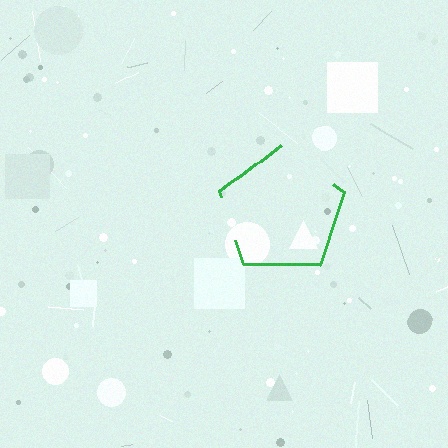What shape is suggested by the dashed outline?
The dashed outline suggests a pentagon.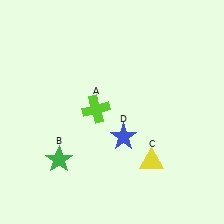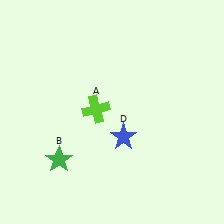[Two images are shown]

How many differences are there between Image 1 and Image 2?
There is 1 difference between the two images.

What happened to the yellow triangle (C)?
The yellow triangle (C) was removed in Image 2. It was in the bottom-right area of Image 1.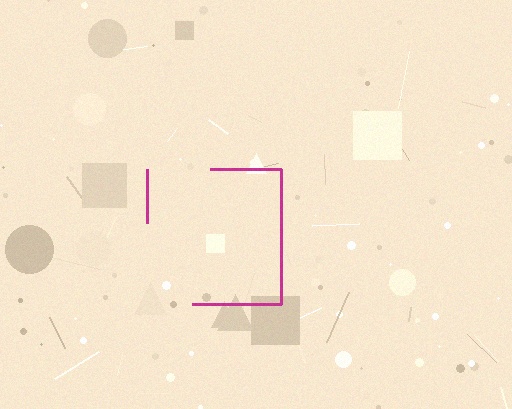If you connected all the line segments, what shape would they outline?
They would outline a square.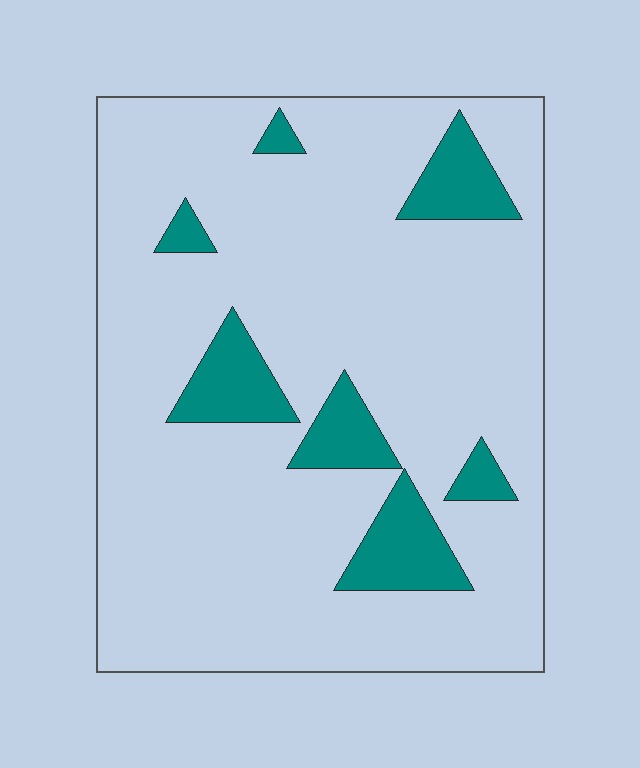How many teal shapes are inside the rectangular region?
7.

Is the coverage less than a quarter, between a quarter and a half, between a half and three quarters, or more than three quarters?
Less than a quarter.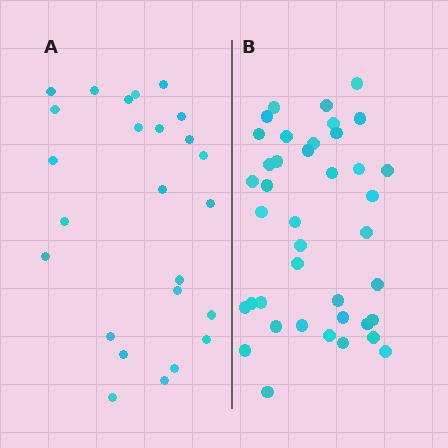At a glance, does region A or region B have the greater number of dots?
Region B (the right region) has more dots.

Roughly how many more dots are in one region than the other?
Region B has approximately 15 more dots than region A.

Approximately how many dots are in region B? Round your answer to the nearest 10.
About 40 dots.